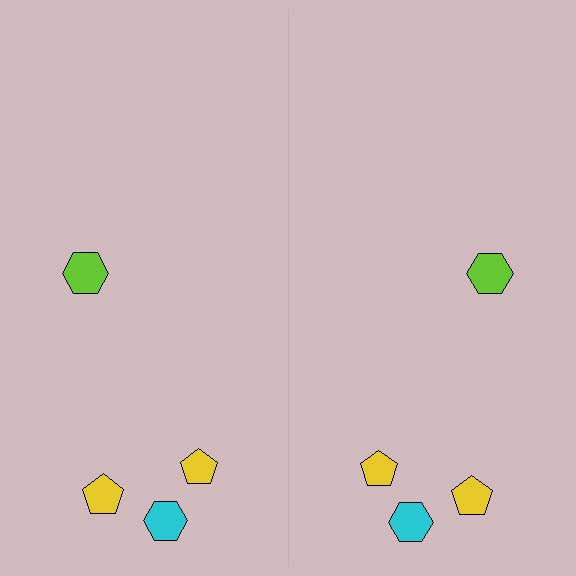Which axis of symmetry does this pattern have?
The pattern has a vertical axis of symmetry running through the center of the image.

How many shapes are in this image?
There are 8 shapes in this image.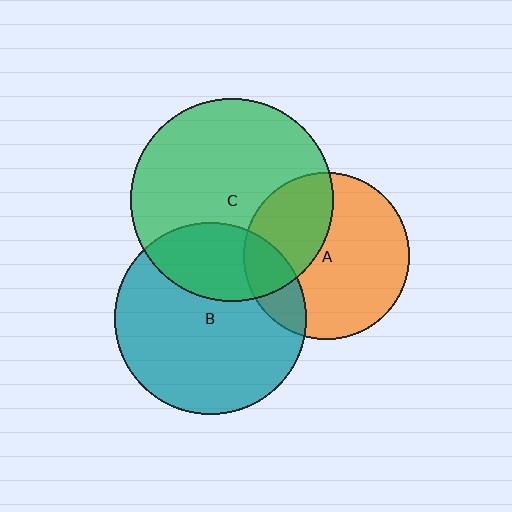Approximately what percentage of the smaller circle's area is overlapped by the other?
Approximately 20%.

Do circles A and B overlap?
Yes.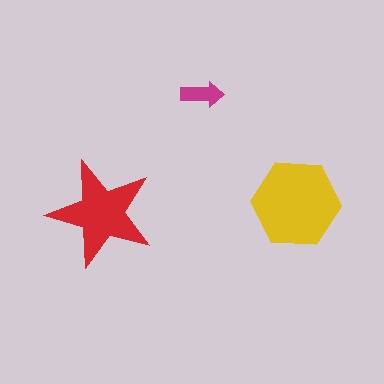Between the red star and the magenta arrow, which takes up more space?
The red star.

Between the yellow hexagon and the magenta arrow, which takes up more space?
The yellow hexagon.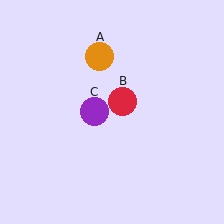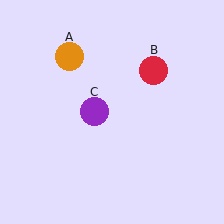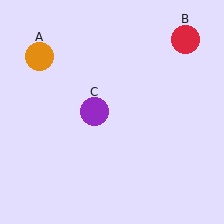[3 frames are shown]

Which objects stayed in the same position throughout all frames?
Purple circle (object C) remained stationary.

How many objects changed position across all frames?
2 objects changed position: orange circle (object A), red circle (object B).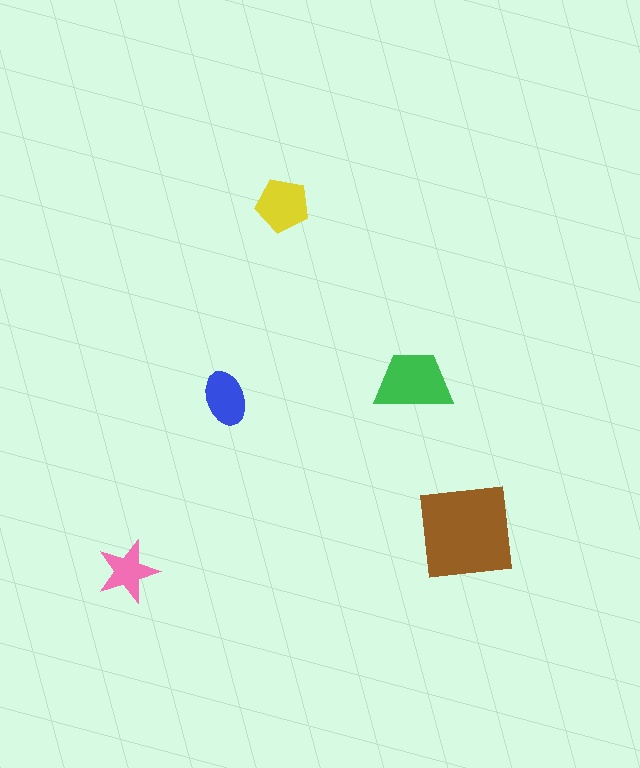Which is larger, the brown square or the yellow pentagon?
The brown square.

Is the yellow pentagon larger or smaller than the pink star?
Larger.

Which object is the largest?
The brown square.